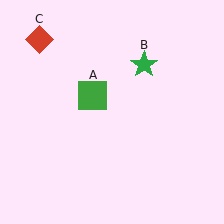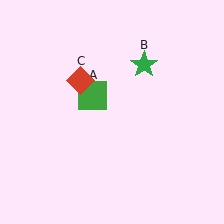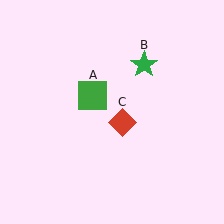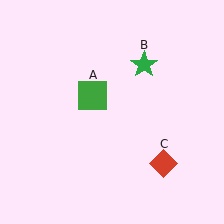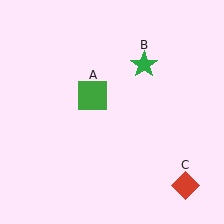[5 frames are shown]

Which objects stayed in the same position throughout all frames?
Green square (object A) and green star (object B) remained stationary.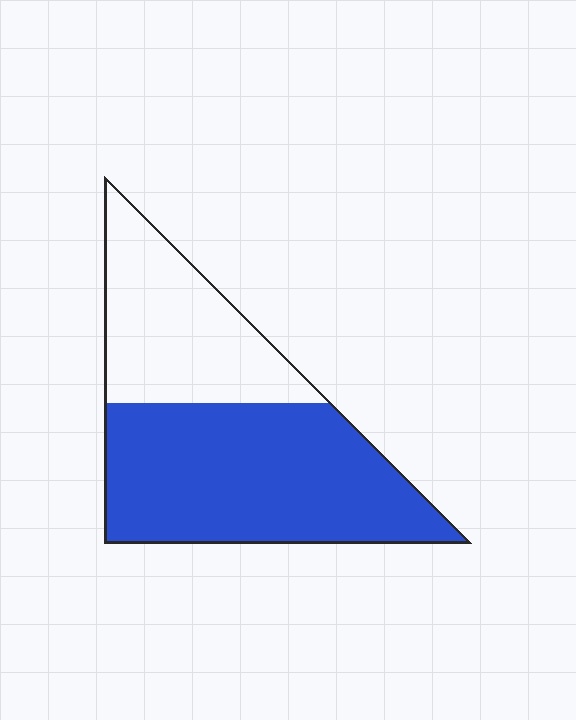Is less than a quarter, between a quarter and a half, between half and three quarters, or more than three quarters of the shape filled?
Between half and three quarters.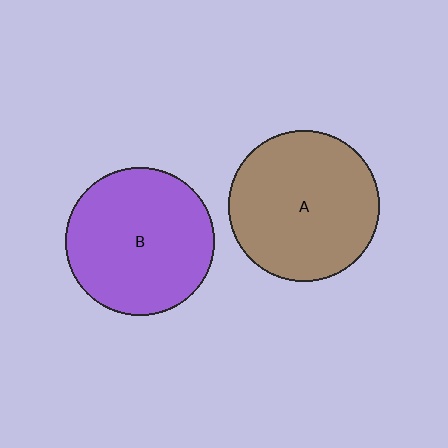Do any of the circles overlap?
No, none of the circles overlap.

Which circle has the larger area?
Circle A (brown).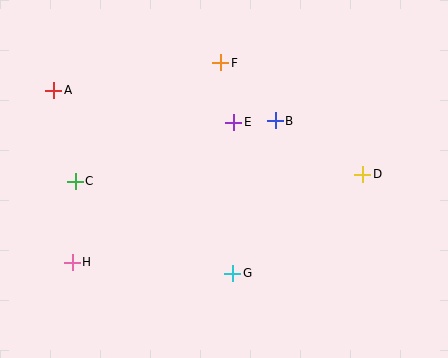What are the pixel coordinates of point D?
Point D is at (363, 174).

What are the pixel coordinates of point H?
Point H is at (72, 262).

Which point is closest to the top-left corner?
Point A is closest to the top-left corner.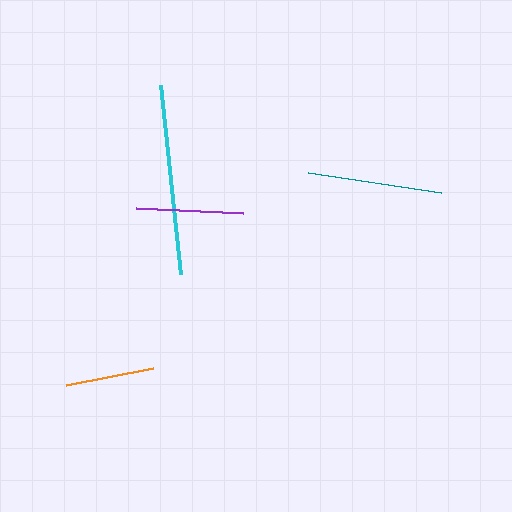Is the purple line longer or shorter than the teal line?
The teal line is longer than the purple line.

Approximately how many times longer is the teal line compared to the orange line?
The teal line is approximately 1.5 times the length of the orange line.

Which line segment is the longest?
The cyan line is the longest at approximately 190 pixels.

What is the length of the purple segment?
The purple segment is approximately 107 pixels long.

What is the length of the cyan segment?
The cyan segment is approximately 190 pixels long.